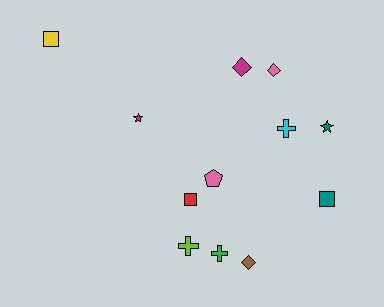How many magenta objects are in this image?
There are 2 magenta objects.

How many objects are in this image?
There are 12 objects.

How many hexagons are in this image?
There are no hexagons.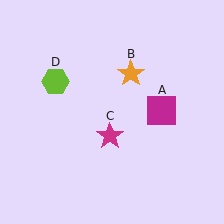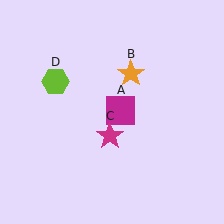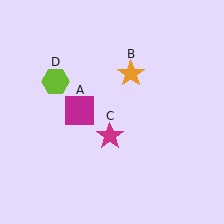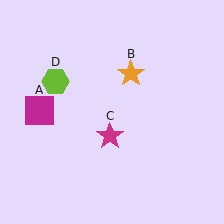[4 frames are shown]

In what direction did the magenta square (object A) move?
The magenta square (object A) moved left.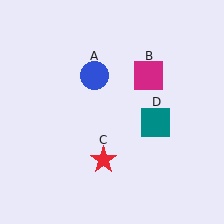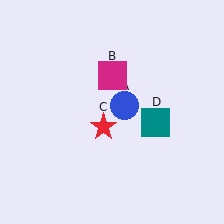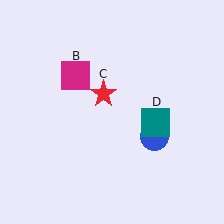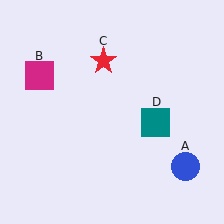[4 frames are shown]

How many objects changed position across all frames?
3 objects changed position: blue circle (object A), magenta square (object B), red star (object C).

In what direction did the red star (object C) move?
The red star (object C) moved up.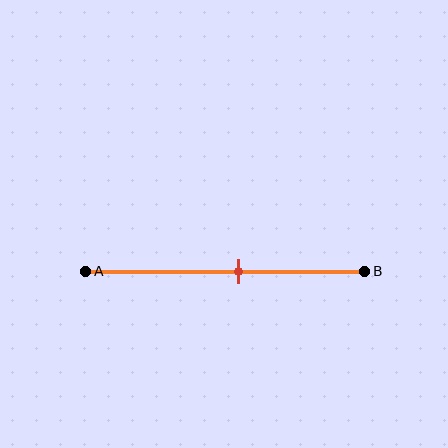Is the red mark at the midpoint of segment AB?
No, the mark is at about 55% from A, not at the 50% midpoint.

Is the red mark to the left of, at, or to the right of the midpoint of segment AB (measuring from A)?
The red mark is to the right of the midpoint of segment AB.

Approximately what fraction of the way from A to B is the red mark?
The red mark is approximately 55% of the way from A to B.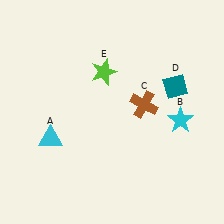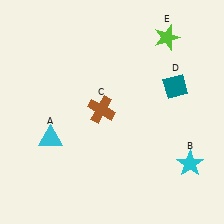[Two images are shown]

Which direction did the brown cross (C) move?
The brown cross (C) moved left.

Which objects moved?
The objects that moved are: the cyan star (B), the brown cross (C), the lime star (E).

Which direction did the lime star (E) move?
The lime star (E) moved right.